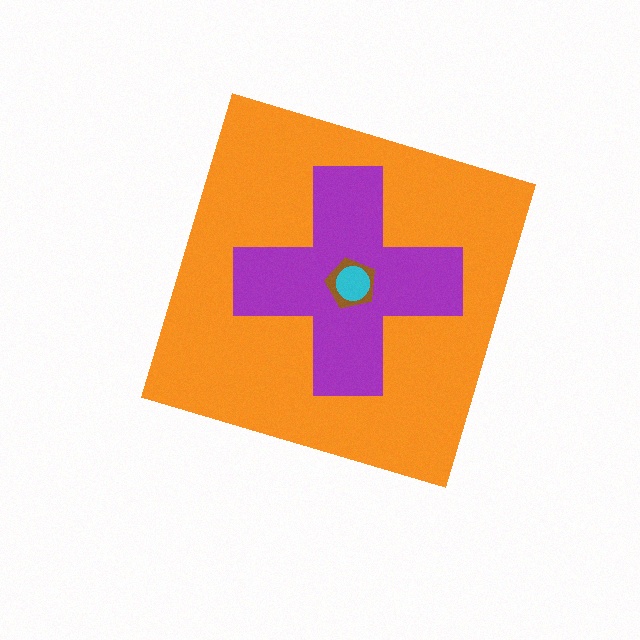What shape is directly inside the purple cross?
The brown pentagon.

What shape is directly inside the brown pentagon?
The cyan circle.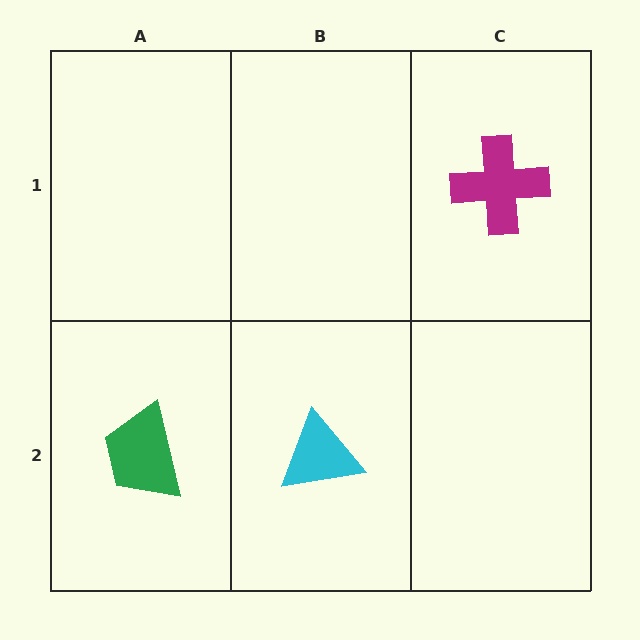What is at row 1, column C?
A magenta cross.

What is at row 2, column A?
A green trapezoid.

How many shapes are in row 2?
2 shapes.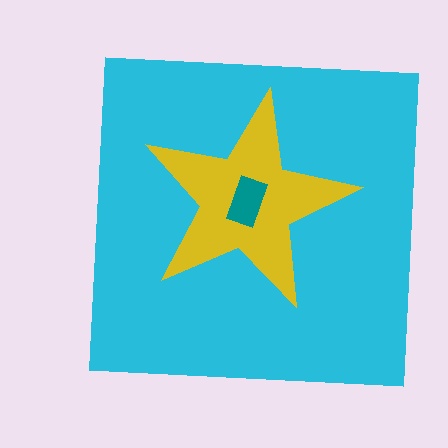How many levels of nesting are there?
3.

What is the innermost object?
The teal rectangle.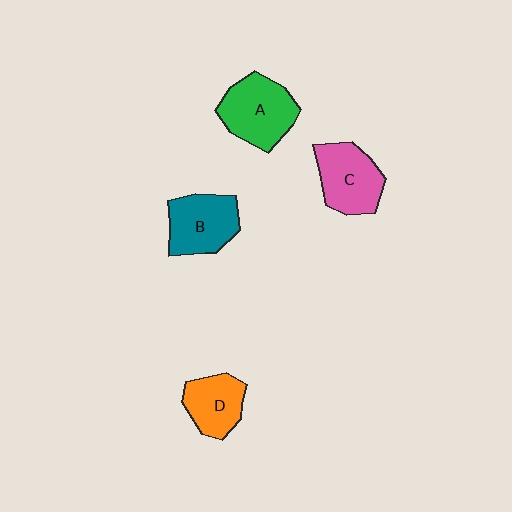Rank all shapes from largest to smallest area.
From largest to smallest: A (green), C (pink), B (teal), D (orange).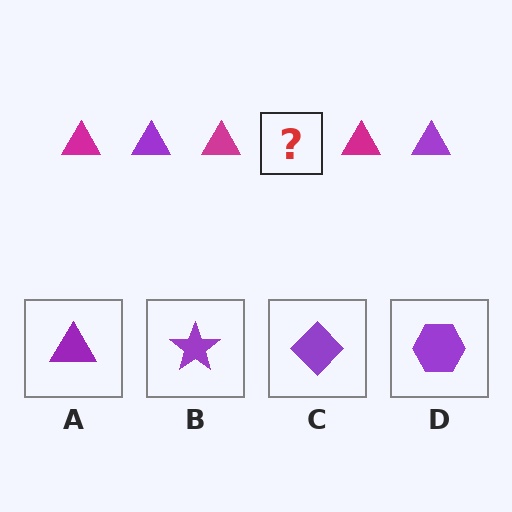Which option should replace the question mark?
Option A.